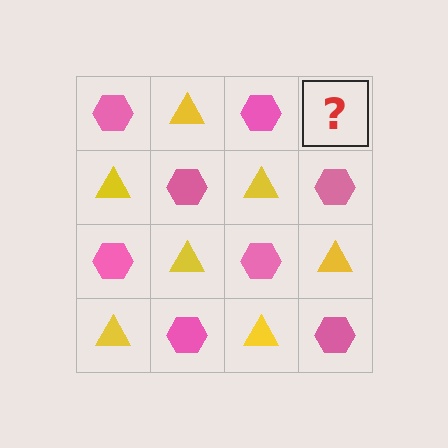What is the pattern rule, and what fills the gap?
The rule is that it alternates pink hexagon and yellow triangle in a checkerboard pattern. The gap should be filled with a yellow triangle.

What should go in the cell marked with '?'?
The missing cell should contain a yellow triangle.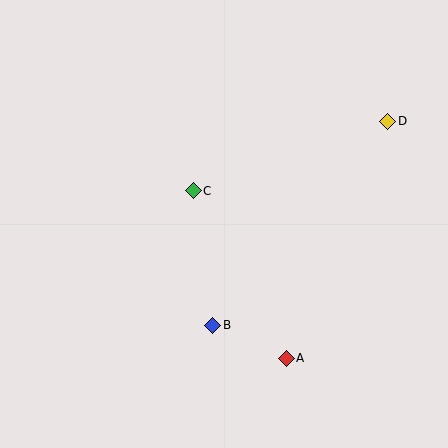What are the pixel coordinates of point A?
Point A is at (286, 358).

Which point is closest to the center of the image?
Point C at (193, 191) is closest to the center.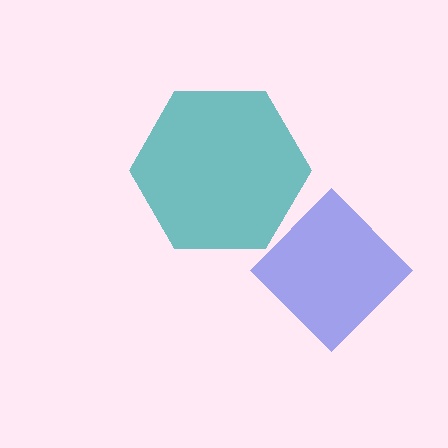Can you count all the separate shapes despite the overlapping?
Yes, there are 2 separate shapes.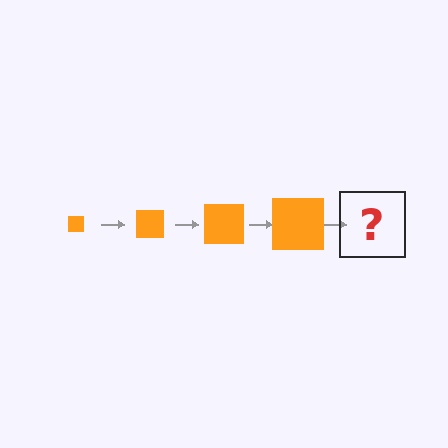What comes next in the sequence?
The next element should be an orange square, larger than the previous one.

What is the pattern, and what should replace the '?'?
The pattern is that the square gets progressively larger each step. The '?' should be an orange square, larger than the previous one.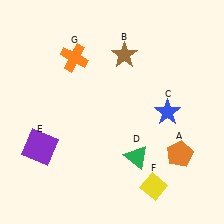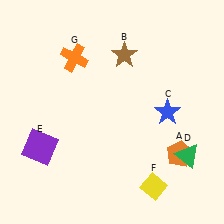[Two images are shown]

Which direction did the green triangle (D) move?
The green triangle (D) moved right.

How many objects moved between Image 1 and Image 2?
1 object moved between the two images.